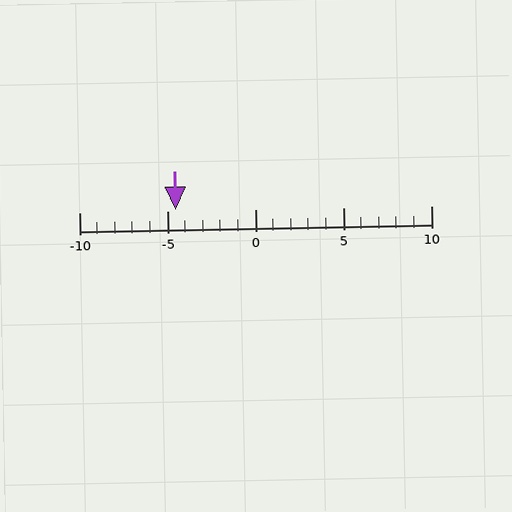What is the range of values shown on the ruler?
The ruler shows values from -10 to 10.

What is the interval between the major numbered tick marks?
The major tick marks are spaced 5 units apart.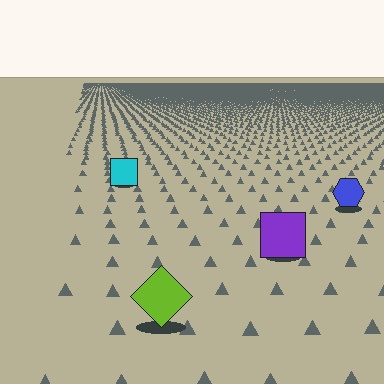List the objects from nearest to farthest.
From nearest to farthest: the lime diamond, the purple square, the blue hexagon, the cyan square.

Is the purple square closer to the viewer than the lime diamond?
No. The lime diamond is closer — you can tell from the texture gradient: the ground texture is coarser near it.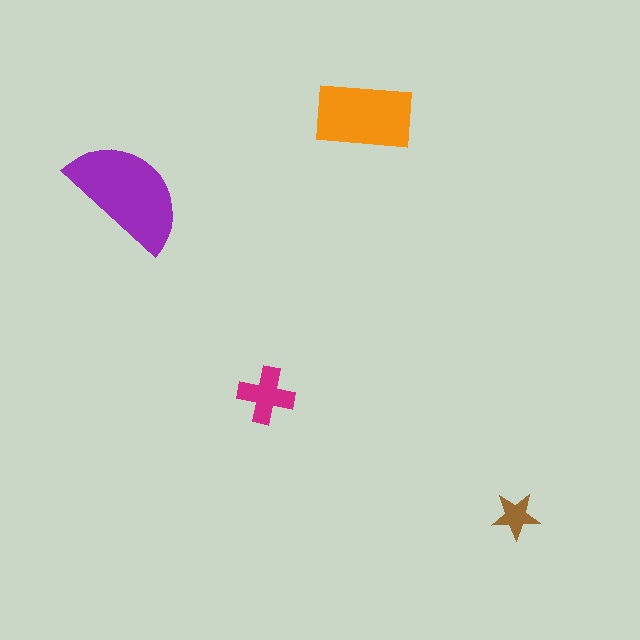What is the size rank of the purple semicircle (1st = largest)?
1st.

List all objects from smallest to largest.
The brown star, the magenta cross, the orange rectangle, the purple semicircle.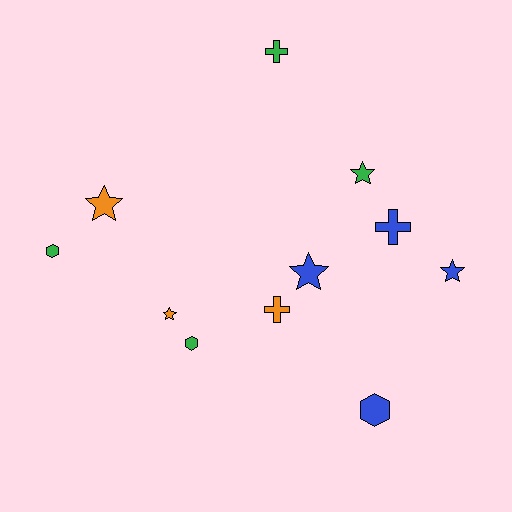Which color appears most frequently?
Green, with 4 objects.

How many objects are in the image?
There are 11 objects.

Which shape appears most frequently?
Star, with 5 objects.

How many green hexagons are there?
There are 2 green hexagons.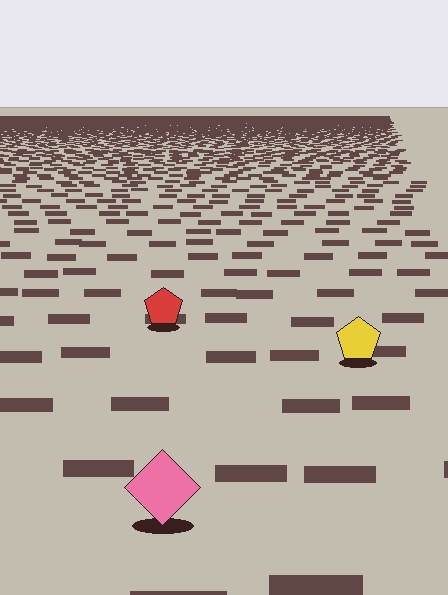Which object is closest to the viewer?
The pink diamond is closest. The texture marks near it are larger and more spread out.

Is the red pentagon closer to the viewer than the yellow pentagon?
No. The yellow pentagon is closer — you can tell from the texture gradient: the ground texture is coarser near it.